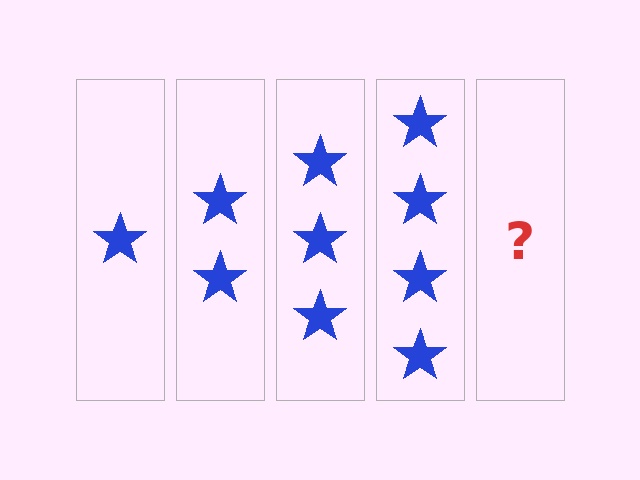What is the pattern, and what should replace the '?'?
The pattern is that each step adds one more star. The '?' should be 5 stars.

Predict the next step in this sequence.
The next step is 5 stars.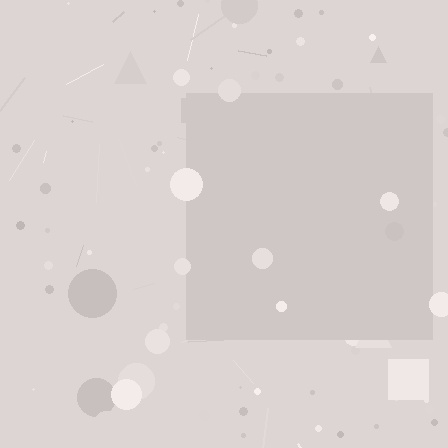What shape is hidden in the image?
A square is hidden in the image.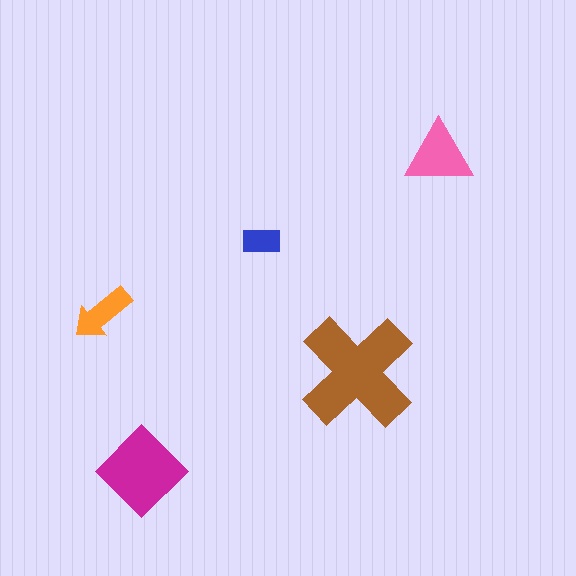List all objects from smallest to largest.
The blue rectangle, the orange arrow, the pink triangle, the magenta diamond, the brown cross.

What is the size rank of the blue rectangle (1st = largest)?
5th.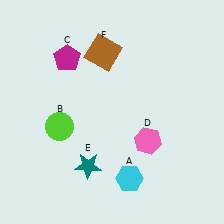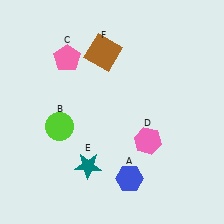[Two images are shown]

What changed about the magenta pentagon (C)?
In Image 1, C is magenta. In Image 2, it changed to pink.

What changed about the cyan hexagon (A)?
In Image 1, A is cyan. In Image 2, it changed to blue.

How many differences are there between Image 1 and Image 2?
There are 2 differences between the two images.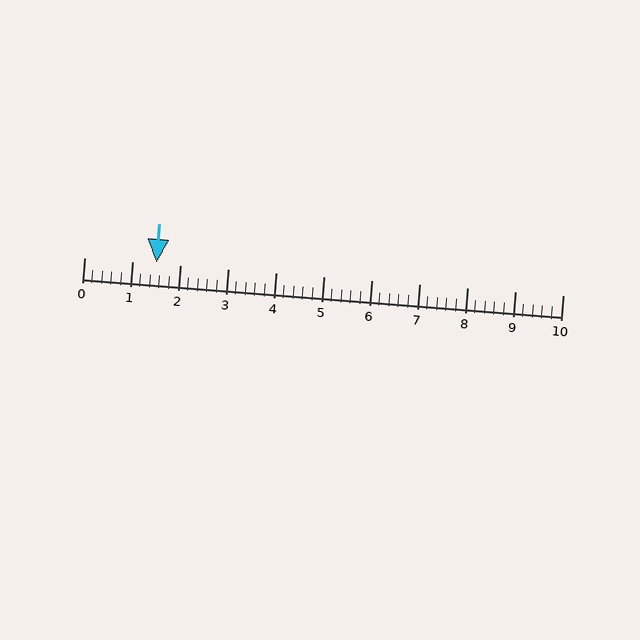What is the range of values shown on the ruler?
The ruler shows values from 0 to 10.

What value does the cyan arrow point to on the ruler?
The cyan arrow points to approximately 1.5.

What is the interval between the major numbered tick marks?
The major tick marks are spaced 1 units apart.